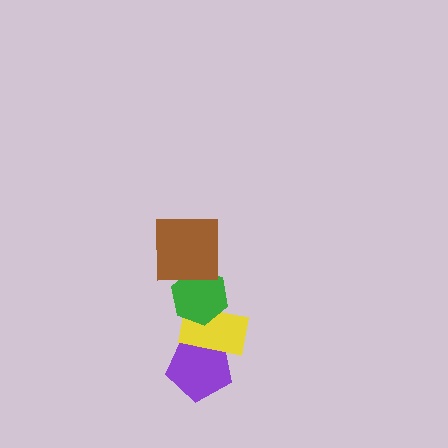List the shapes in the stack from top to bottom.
From top to bottom: the brown square, the green hexagon, the yellow rectangle, the purple pentagon.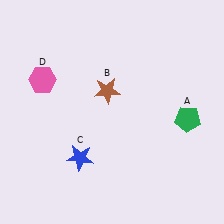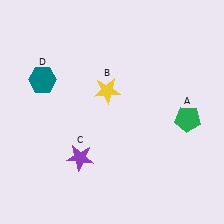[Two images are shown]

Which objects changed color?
B changed from brown to yellow. C changed from blue to purple. D changed from pink to teal.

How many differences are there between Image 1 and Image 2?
There are 3 differences between the two images.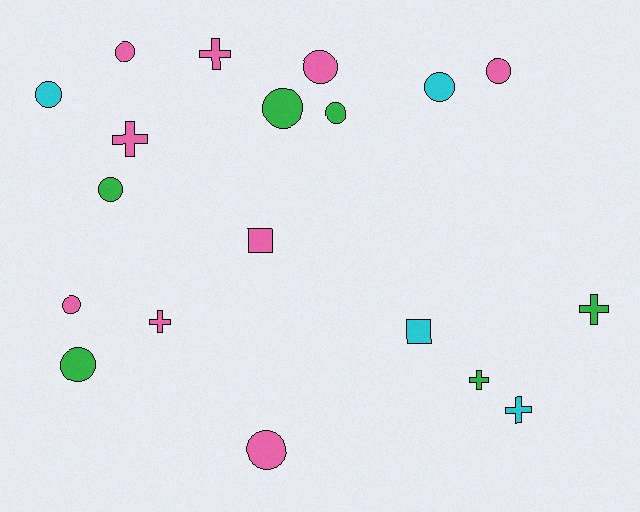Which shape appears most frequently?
Circle, with 11 objects.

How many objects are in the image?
There are 19 objects.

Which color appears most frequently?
Pink, with 9 objects.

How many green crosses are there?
There are 2 green crosses.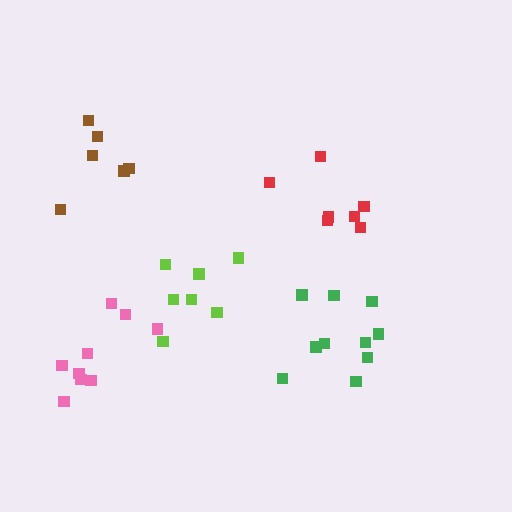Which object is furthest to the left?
The pink cluster is leftmost.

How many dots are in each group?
Group 1: 7 dots, Group 2: 10 dots, Group 3: 7 dots, Group 4: 6 dots, Group 5: 9 dots (39 total).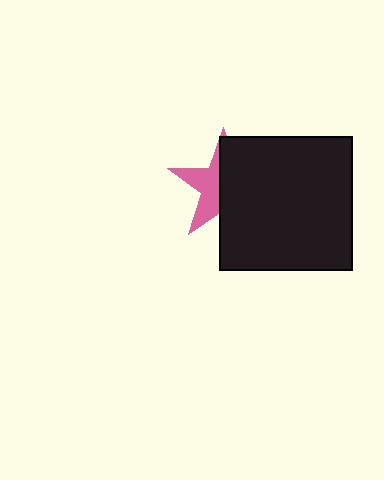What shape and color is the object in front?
The object in front is a black square.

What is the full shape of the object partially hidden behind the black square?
The partially hidden object is a pink star.